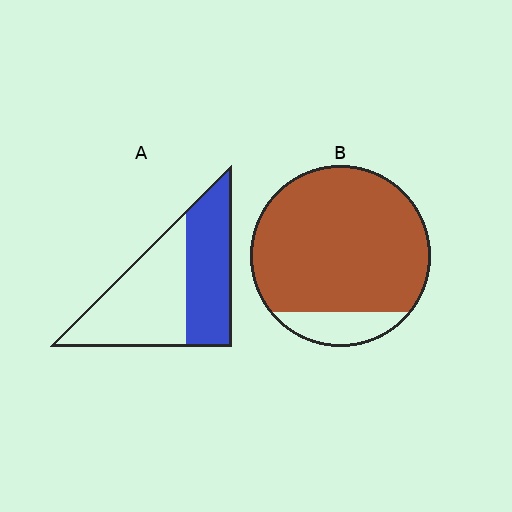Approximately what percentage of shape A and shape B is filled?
A is approximately 45% and B is approximately 85%.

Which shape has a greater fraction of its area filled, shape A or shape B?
Shape B.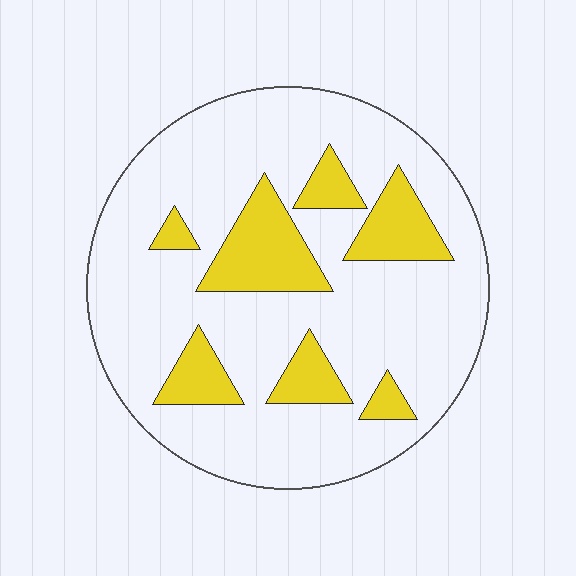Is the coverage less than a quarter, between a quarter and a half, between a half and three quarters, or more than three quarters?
Less than a quarter.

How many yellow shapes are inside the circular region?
7.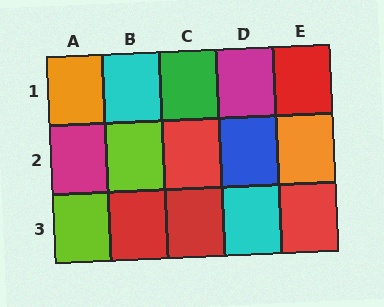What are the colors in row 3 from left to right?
Lime, red, red, cyan, red.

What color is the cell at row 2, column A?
Magenta.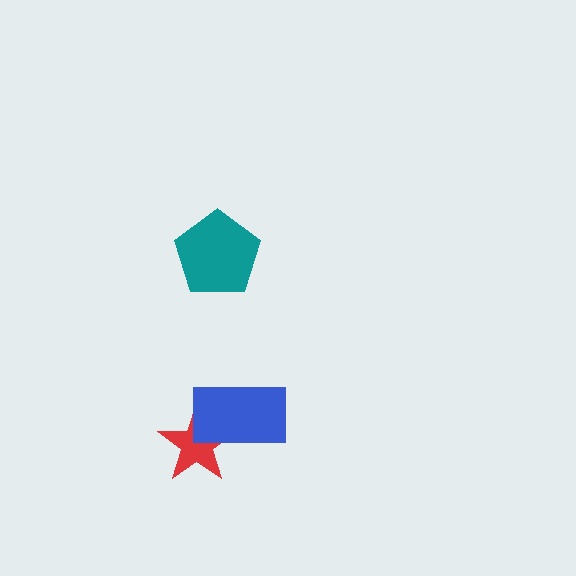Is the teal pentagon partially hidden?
No, no other shape covers it.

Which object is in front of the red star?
The blue rectangle is in front of the red star.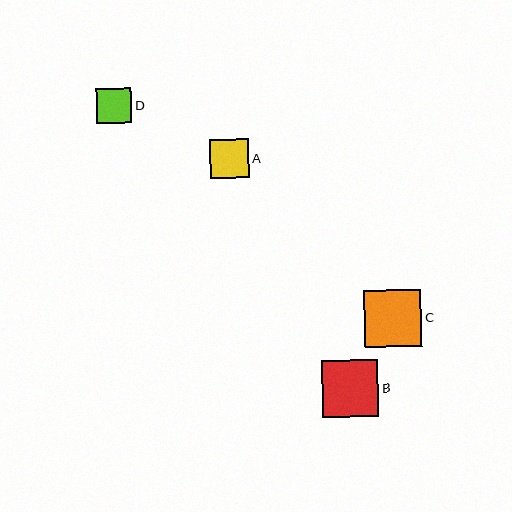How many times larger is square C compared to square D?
Square C is approximately 1.6 times the size of square D.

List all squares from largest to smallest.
From largest to smallest: C, B, A, D.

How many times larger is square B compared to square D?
Square B is approximately 1.6 times the size of square D.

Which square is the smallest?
Square D is the smallest with a size of approximately 35 pixels.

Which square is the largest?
Square C is the largest with a size of approximately 57 pixels.